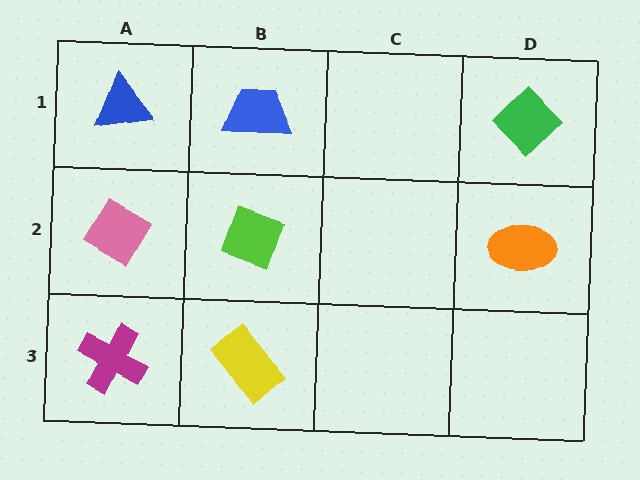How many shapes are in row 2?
3 shapes.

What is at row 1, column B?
A blue trapezoid.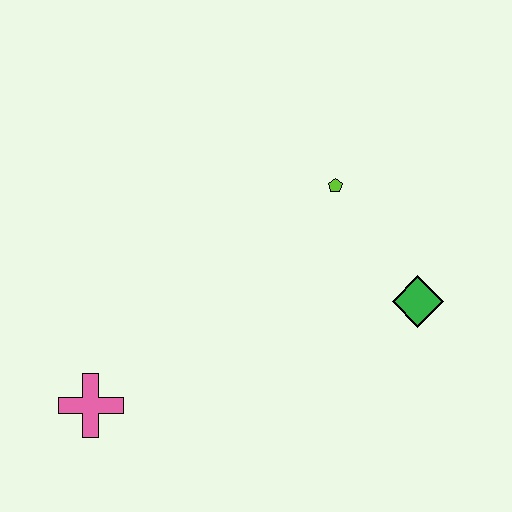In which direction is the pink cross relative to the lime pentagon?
The pink cross is to the left of the lime pentagon.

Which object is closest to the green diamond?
The lime pentagon is closest to the green diamond.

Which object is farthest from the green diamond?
The pink cross is farthest from the green diamond.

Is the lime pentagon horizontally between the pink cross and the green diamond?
Yes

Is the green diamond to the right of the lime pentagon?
Yes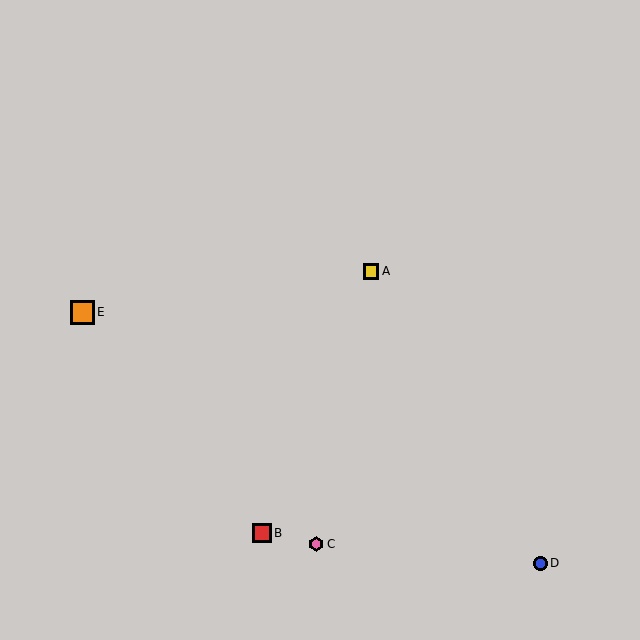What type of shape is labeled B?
Shape B is a red square.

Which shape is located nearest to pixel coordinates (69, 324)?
The orange square (labeled E) at (83, 312) is nearest to that location.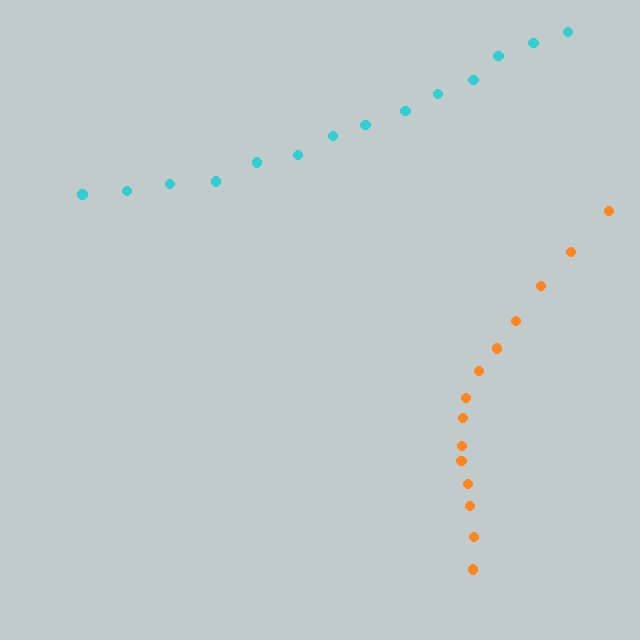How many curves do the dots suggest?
There are 2 distinct paths.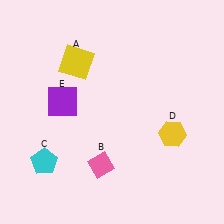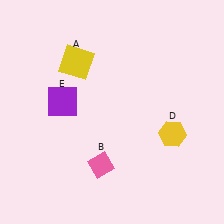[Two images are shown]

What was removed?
The cyan pentagon (C) was removed in Image 2.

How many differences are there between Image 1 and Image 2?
There is 1 difference between the two images.